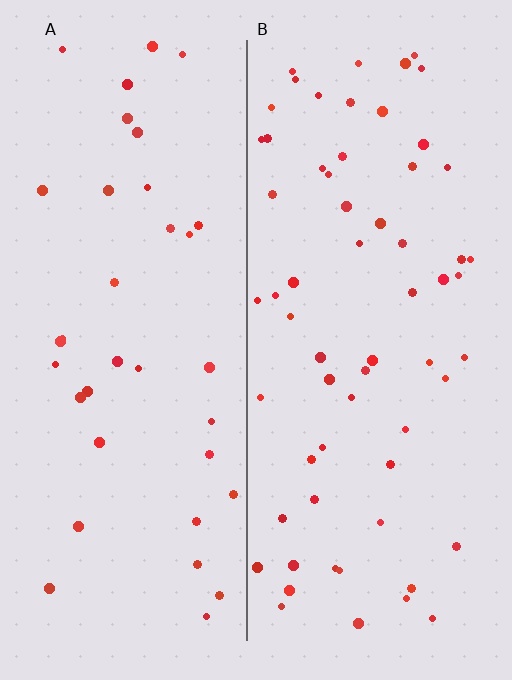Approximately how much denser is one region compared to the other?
Approximately 1.7× — region B over region A.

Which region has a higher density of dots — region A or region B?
B (the right).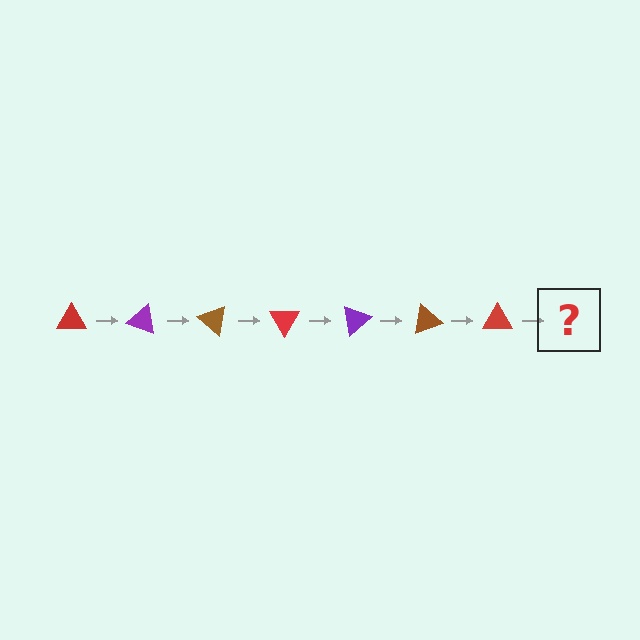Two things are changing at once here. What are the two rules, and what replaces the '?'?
The two rules are that it rotates 20 degrees each step and the color cycles through red, purple, and brown. The '?' should be a purple triangle, rotated 140 degrees from the start.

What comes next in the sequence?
The next element should be a purple triangle, rotated 140 degrees from the start.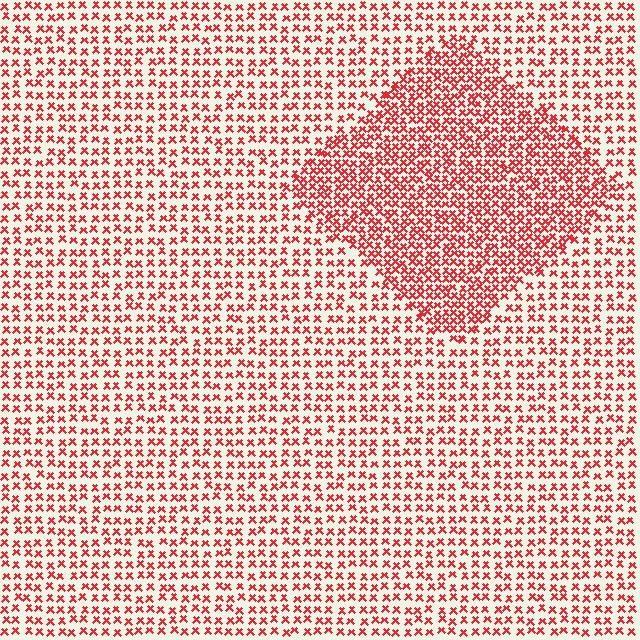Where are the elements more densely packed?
The elements are more densely packed inside the diamond boundary.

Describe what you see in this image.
The image contains small red elements arranged at two different densities. A diamond-shaped region is visible where the elements are more densely packed than the surrounding area.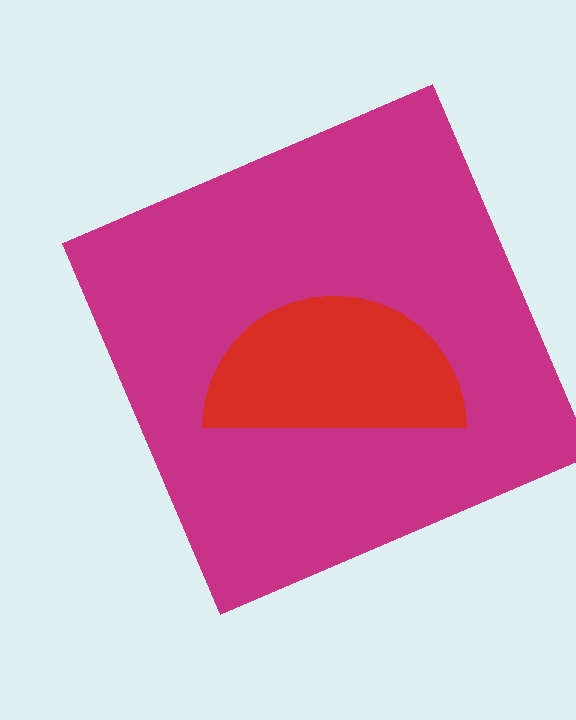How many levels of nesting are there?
2.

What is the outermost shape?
The magenta square.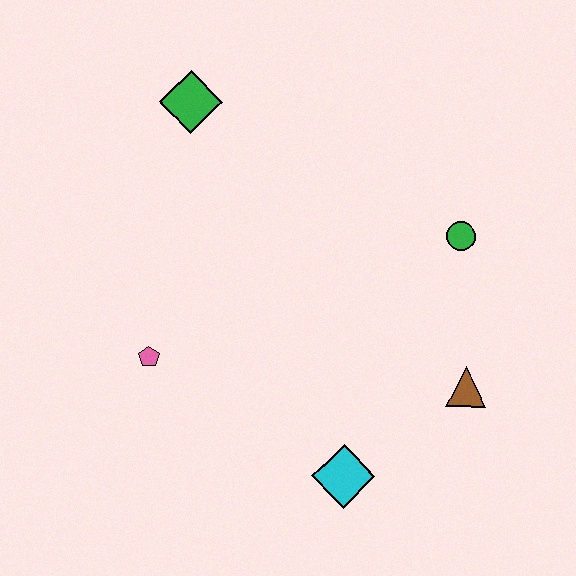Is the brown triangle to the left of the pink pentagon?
No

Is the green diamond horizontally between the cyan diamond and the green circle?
No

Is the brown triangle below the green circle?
Yes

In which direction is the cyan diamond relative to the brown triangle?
The cyan diamond is to the left of the brown triangle.